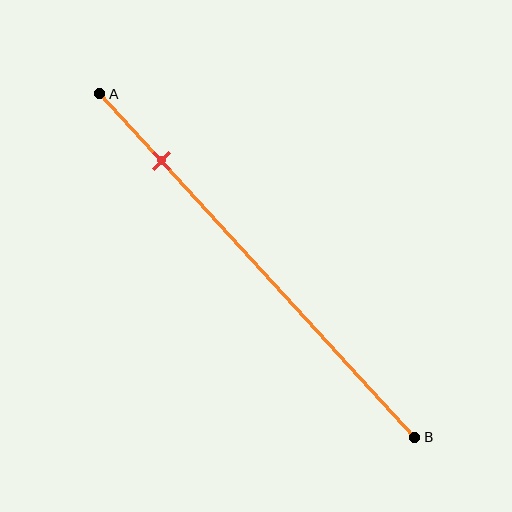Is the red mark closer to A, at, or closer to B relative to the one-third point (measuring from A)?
The red mark is closer to point A than the one-third point of segment AB.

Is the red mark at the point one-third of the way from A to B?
No, the mark is at about 20% from A, not at the 33% one-third point.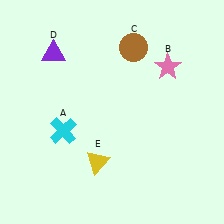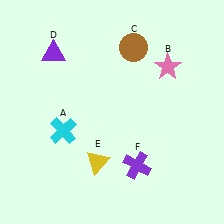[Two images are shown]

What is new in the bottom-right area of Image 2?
A purple cross (F) was added in the bottom-right area of Image 2.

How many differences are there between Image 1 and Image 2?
There is 1 difference between the two images.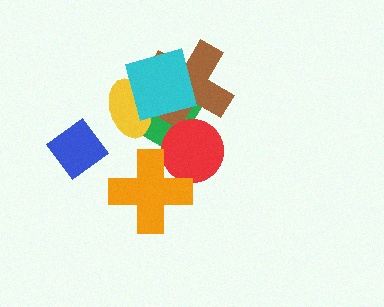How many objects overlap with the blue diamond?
0 objects overlap with the blue diamond.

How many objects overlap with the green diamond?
4 objects overlap with the green diamond.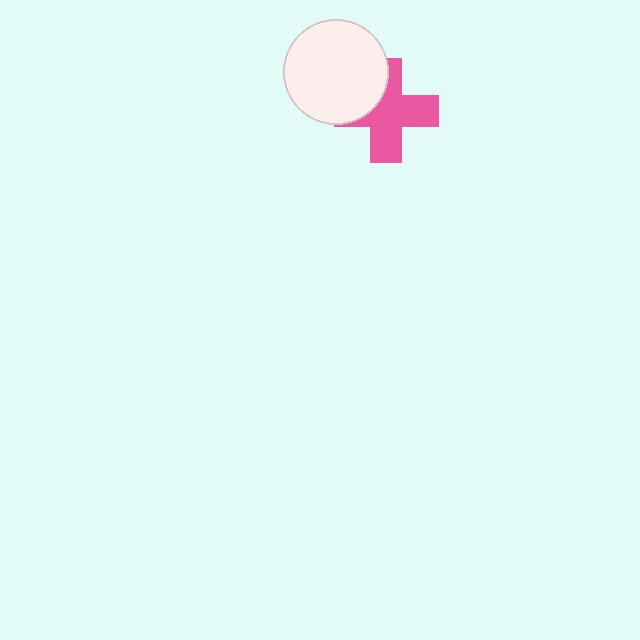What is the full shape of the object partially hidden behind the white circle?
The partially hidden object is a pink cross.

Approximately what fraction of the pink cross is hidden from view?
Roughly 31% of the pink cross is hidden behind the white circle.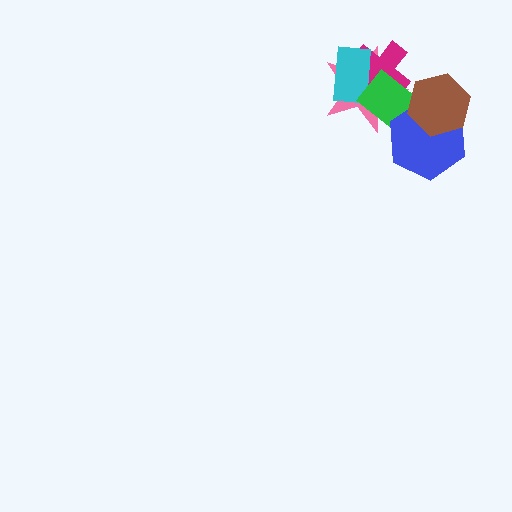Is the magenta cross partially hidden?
Yes, it is partially covered by another shape.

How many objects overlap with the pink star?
3 objects overlap with the pink star.